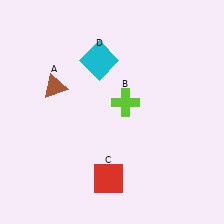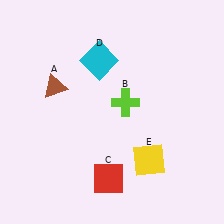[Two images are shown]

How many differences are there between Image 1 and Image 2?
There is 1 difference between the two images.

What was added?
A yellow square (E) was added in Image 2.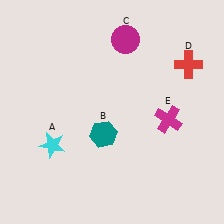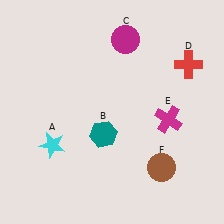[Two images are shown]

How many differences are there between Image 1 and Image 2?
There is 1 difference between the two images.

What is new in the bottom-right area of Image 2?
A brown circle (F) was added in the bottom-right area of Image 2.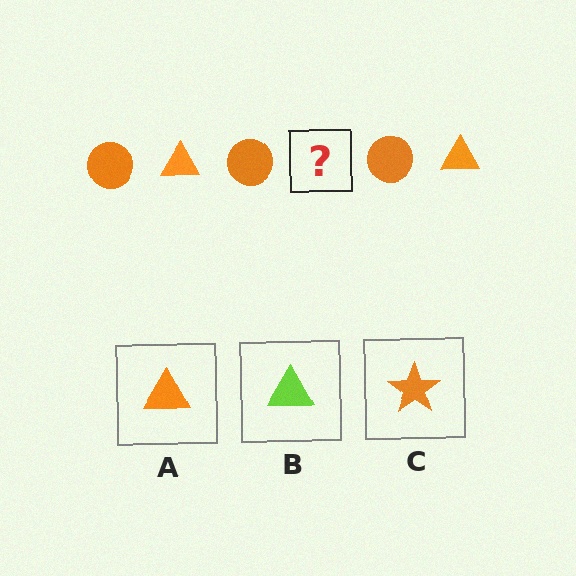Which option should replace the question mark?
Option A.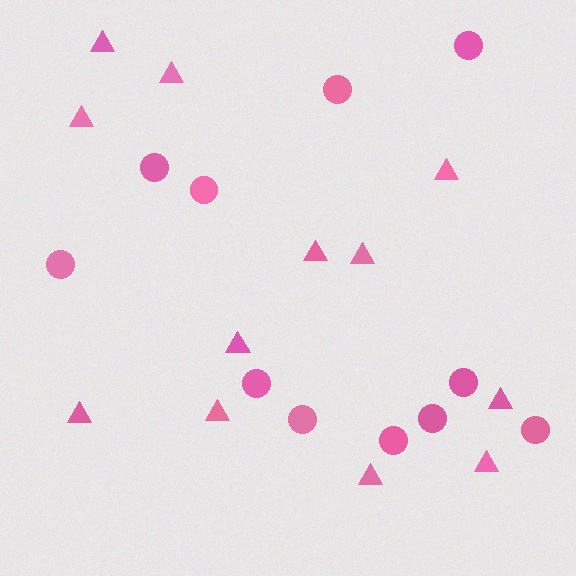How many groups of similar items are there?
There are 2 groups: one group of circles (11) and one group of triangles (12).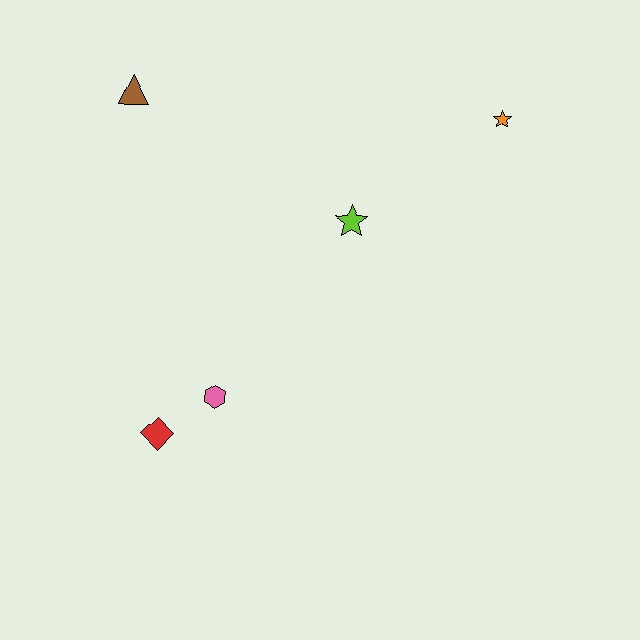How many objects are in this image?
There are 5 objects.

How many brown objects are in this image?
There is 1 brown object.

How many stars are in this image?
There are 2 stars.